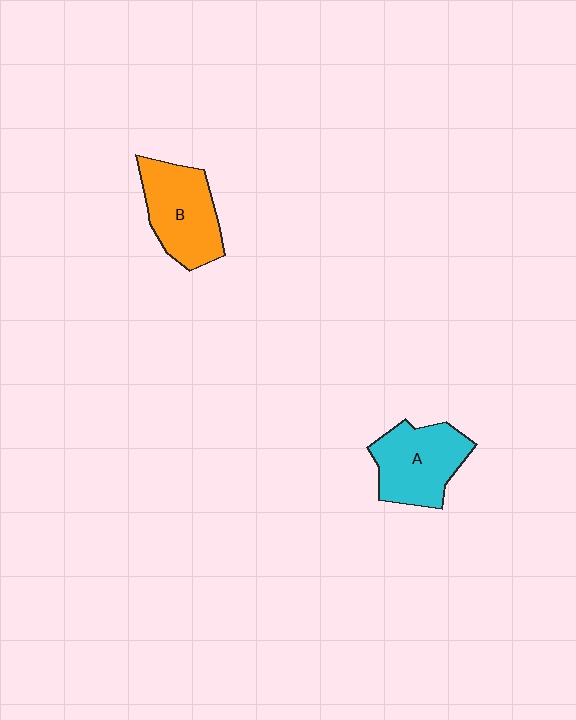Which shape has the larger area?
Shape B (orange).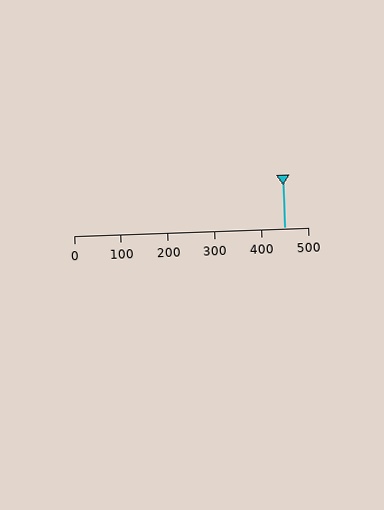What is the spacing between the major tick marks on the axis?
The major ticks are spaced 100 apart.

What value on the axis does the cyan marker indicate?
The marker indicates approximately 450.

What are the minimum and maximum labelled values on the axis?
The axis runs from 0 to 500.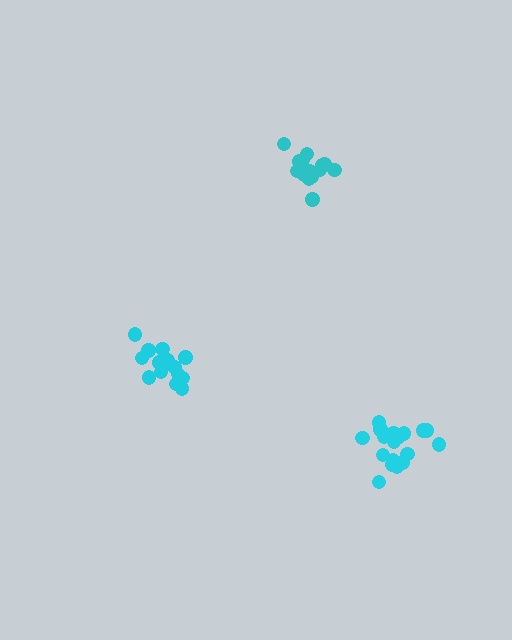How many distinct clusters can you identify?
There are 3 distinct clusters.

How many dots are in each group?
Group 1: 14 dots, Group 2: 16 dots, Group 3: 18 dots (48 total).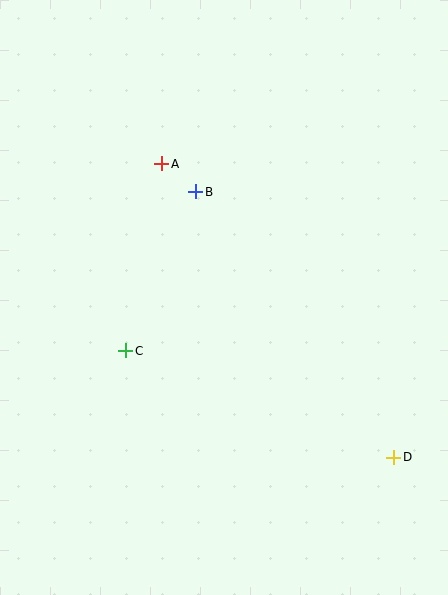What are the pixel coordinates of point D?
Point D is at (394, 457).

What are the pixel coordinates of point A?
Point A is at (162, 164).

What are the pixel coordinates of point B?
Point B is at (196, 192).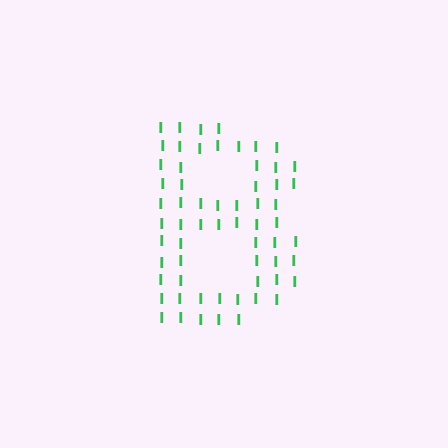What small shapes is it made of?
It is made of small letter I's.